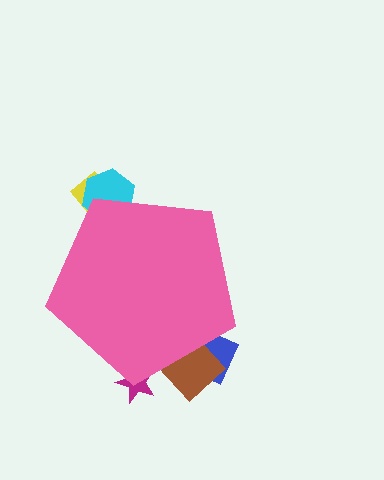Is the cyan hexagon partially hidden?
Yes, the cyan hexagon is partially hidden behind the pink pentagon.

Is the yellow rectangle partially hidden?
Yes, the yellow rectangle is partially hidden behind the pink pentagon.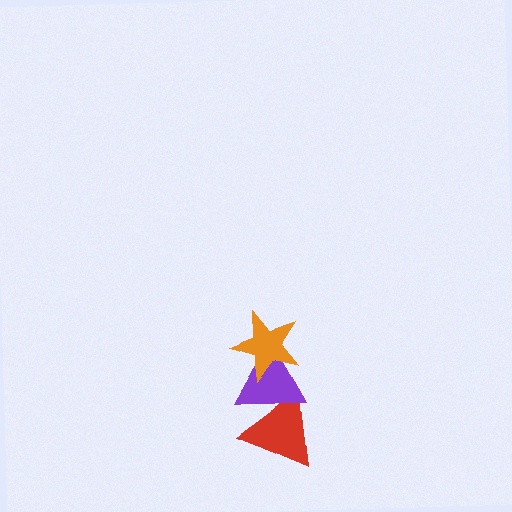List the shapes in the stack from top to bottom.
From top to bottom: the orange star, the purple triangle, the red triangle.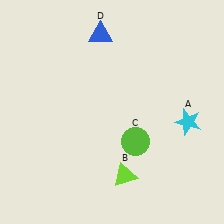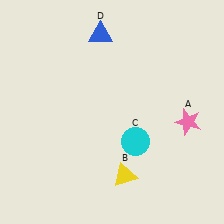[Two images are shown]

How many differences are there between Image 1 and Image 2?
There are 3 differences between the two images.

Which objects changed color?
A changed from cyan to pink. B changed from lime to yellow. C changed from lime to cyan.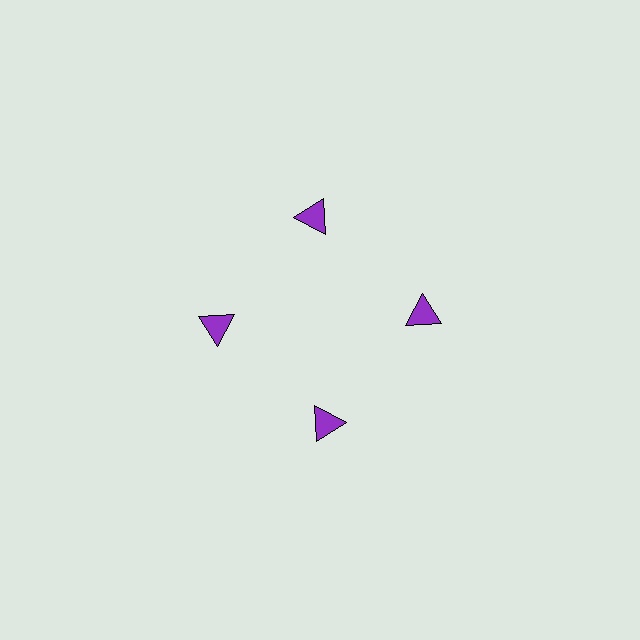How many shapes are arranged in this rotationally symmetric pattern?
There are 4 shapes, arranged in 4 groups of 1.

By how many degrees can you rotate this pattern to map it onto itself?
The pattern maps onto itself every 90 degrees of rotation.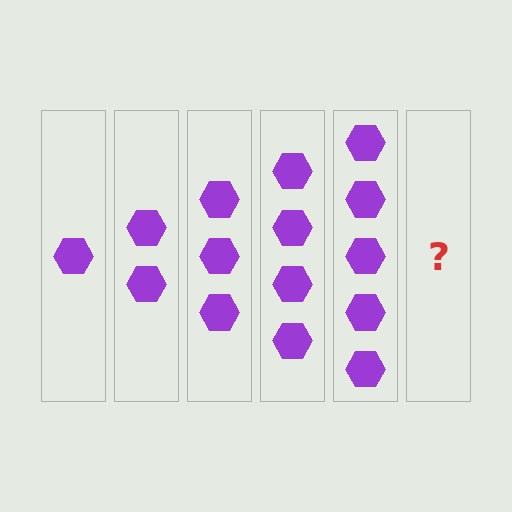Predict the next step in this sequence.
The next step is 6 hexagons.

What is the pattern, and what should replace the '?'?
The pattern is that each step adds one more hexagon. The '?' should be 6 hexagons.